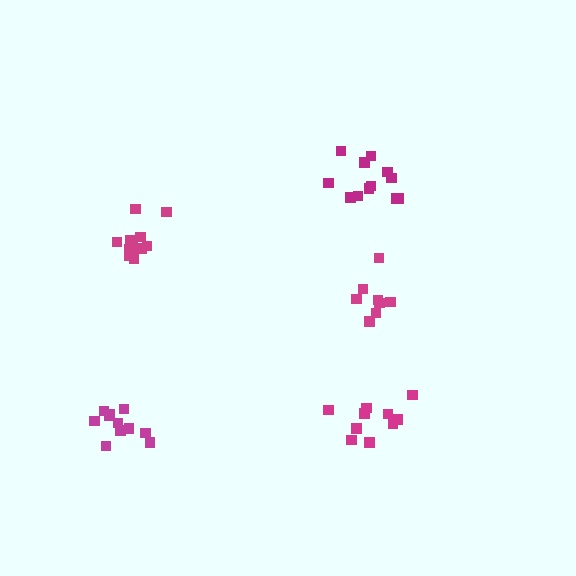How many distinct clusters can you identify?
There are 5 distinct clusters.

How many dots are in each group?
Group 1: 12 dots, Group 2: 12 dots, Group 3: 8 dots, Group 4: 12 dots, Group 5: 10 dots (54 total).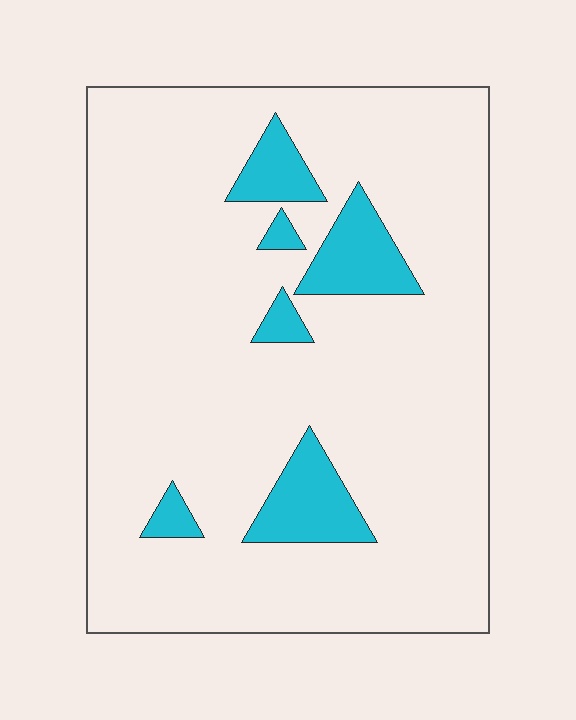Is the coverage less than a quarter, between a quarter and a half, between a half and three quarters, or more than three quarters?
Less than a quarter.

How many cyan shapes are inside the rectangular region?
6.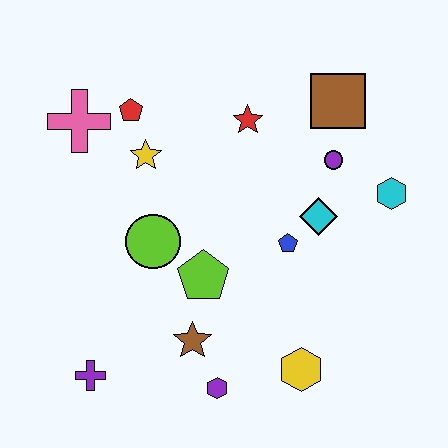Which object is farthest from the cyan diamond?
The purple cross is farthest from the cyan diamond.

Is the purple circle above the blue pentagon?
Yes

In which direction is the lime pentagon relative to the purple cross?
The lime pentagon is to the right of the purple cross.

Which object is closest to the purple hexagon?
The brown star is closest to the purple hexagon.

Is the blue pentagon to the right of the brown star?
Yes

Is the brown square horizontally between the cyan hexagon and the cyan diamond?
Yes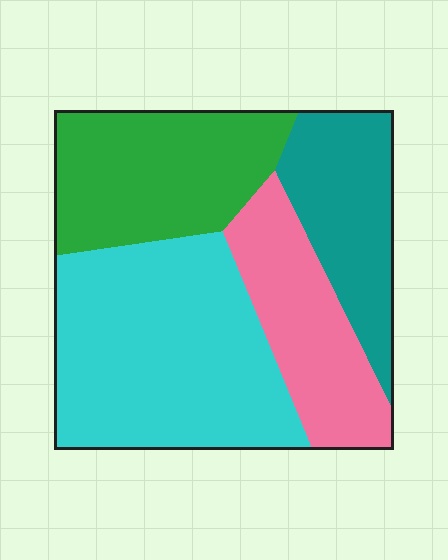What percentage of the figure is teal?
Teal covers about 20% of the figure.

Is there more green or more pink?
Green.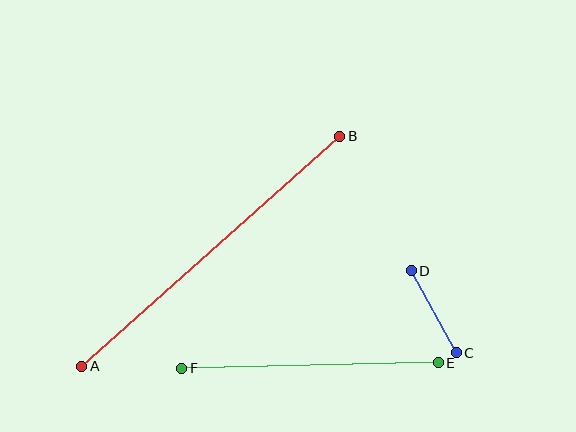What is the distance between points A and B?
The distance is approximately 346 pixels.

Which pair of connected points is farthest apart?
Points A and B are farthest apart.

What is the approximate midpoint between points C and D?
The midpoint is at approximately (434, 312) pixels.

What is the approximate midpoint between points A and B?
The midpoint is at approximately (211, 251) pixels.